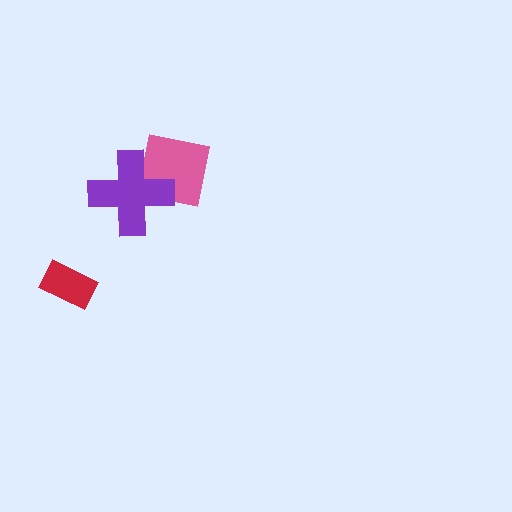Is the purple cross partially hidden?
No, no other shape covers it.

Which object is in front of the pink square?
The purple cross is in front of the pink square.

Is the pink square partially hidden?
Yes, it is partially covered by another shape.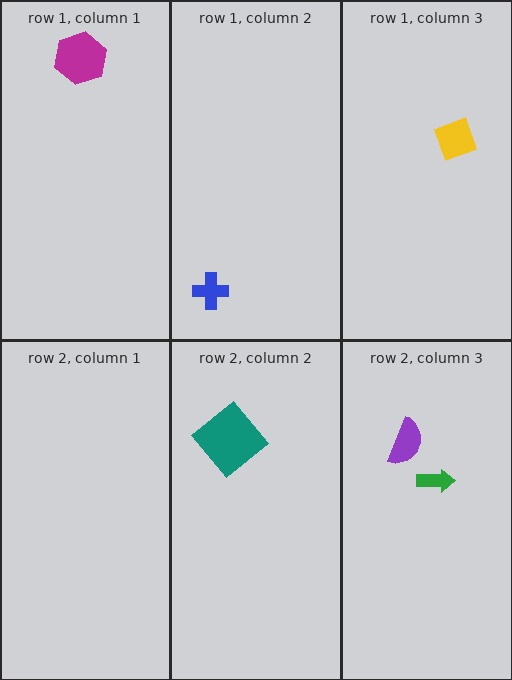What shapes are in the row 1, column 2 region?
The blue cross.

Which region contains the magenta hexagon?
The row 1, column 1 region.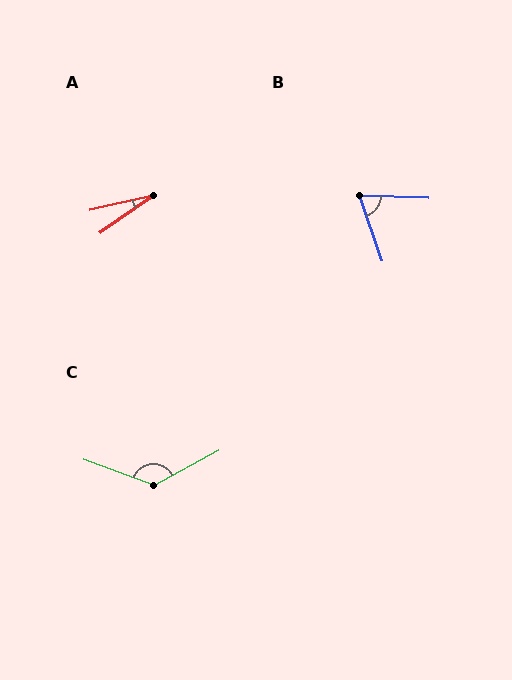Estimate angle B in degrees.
Approximately 70 degrees.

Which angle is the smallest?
A, at approximately 22 degrees.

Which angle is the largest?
C, at approximately 131 degrees.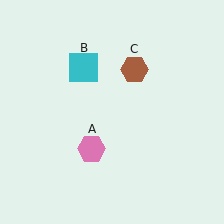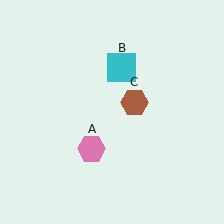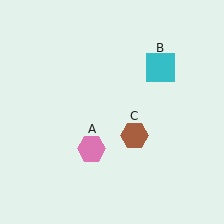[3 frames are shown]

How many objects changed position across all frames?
2 objects changed position: cyan square (object B), brown hexagon (object C).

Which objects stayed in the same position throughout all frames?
Pink hexagon (object A) remained stationary.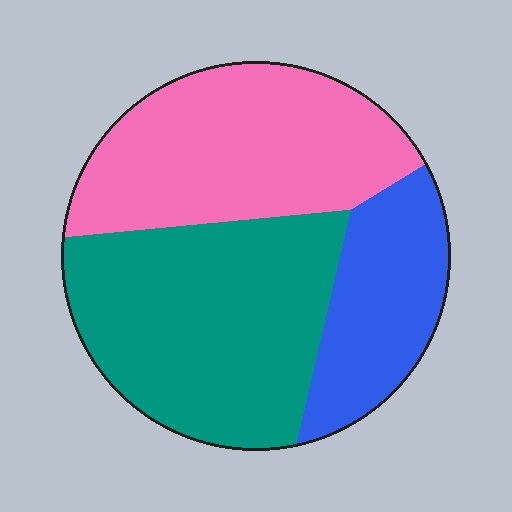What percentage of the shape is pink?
Pink takes up about three eighths (3/8) of the shape.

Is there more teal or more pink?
Teal.